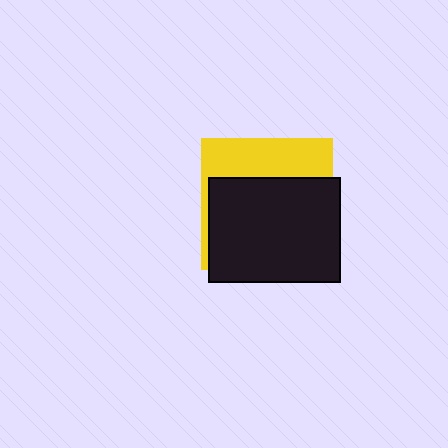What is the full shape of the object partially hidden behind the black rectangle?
The partially hidden object is a yellow square.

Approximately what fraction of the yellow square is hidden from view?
Roughly 67% of the yellow square is hidden behind the black rectangle.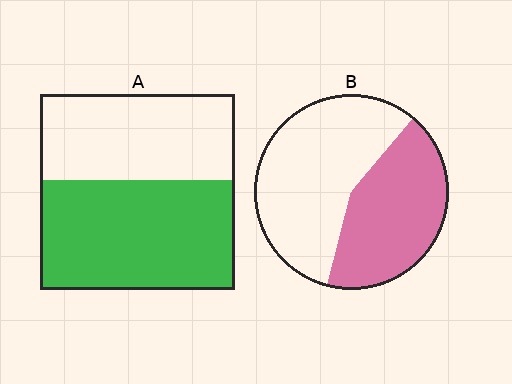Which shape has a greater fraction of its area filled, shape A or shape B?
Shape A.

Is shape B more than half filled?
No.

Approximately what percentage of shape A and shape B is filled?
A is approximately 55% and B is approximately 45%.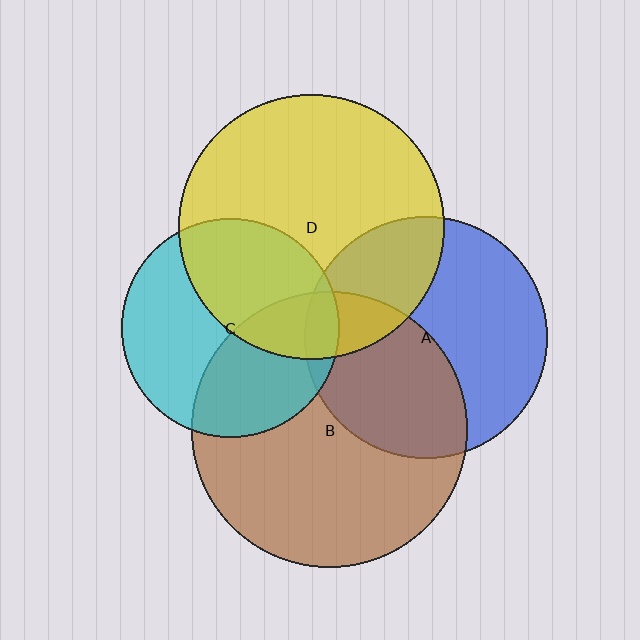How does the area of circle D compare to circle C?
Approximately 1.5 times.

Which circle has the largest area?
Circle B (brown).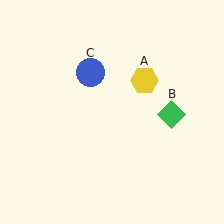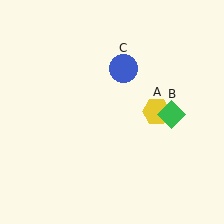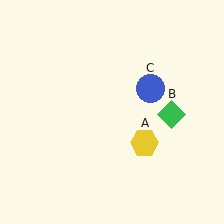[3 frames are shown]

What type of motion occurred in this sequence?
The yellow hexagon (object A), blue circle (object C) rotated clockwise around the center of the scene.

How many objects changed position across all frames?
2 objects changed position: yellow hexagon (object A), blue circle (object C).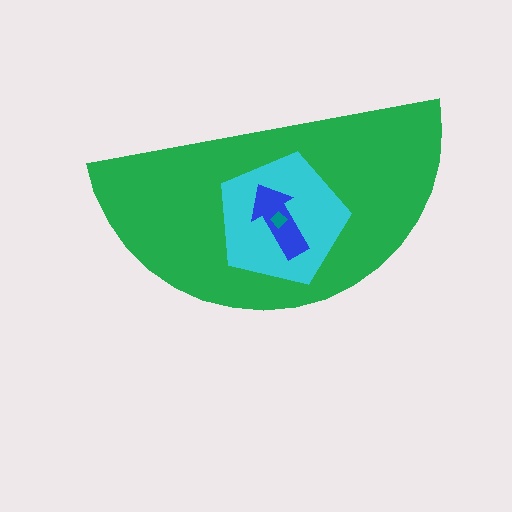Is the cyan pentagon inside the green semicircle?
Yes.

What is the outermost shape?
The green semicircle.